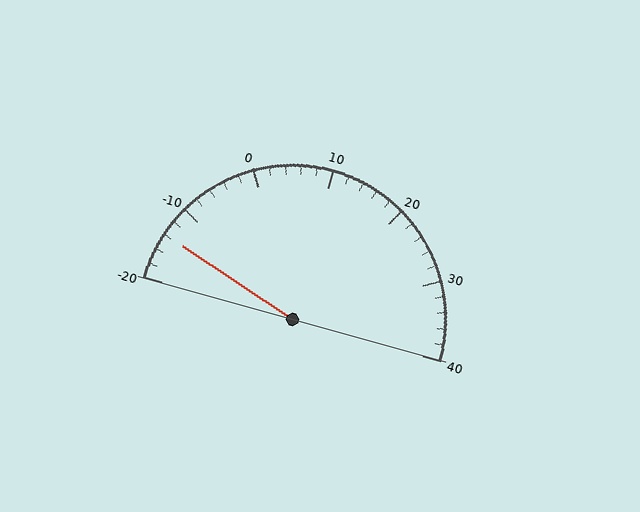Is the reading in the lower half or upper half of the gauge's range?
The reading is in the lower half of the range (-20 to 40).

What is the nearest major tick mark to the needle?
The nearest major tick mark is -10.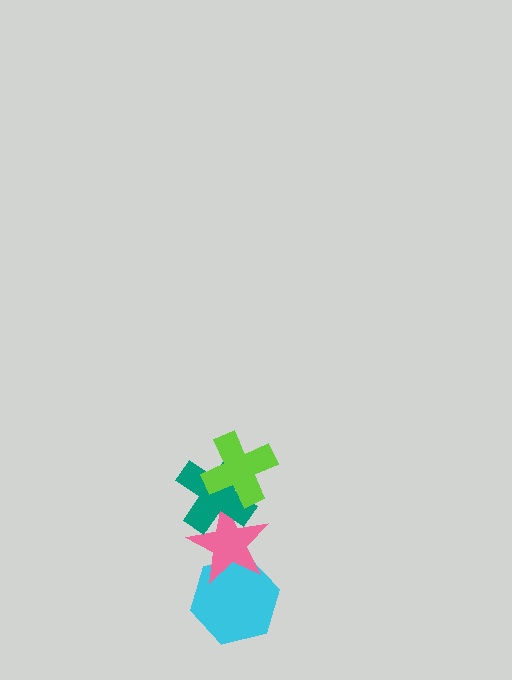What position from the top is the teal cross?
The teal cross is 2nd from the top.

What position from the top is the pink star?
The pink star is 3rd from the top.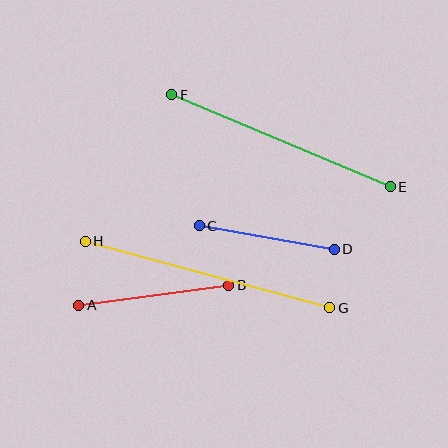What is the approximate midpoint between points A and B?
The midpoint is at approximately (154, 295) pixels.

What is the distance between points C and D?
The distance is approximately 137 pixels.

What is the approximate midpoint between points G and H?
The midpoint is at approximately (207, 274) pixels.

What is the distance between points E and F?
The distance is approximately 237 pixels.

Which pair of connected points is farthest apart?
Points G and H are farthest apart.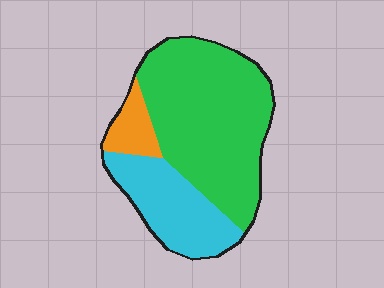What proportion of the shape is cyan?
Cyan takes up about one quarter (1/4) of the shape.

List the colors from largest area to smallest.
From largest to smallest: green, cyan, orange.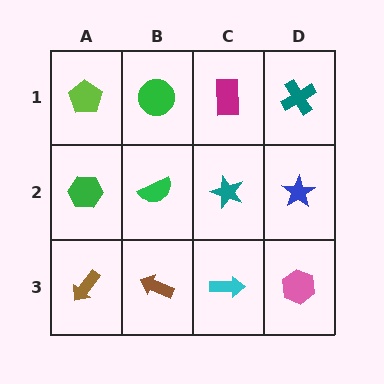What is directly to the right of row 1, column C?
A teal cross.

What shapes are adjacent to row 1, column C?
A teal star (row 2, column C), a green circle (row 1, column B), a teal cross (row 1, column D).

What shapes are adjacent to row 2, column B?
A green circle (row 1, column B), a brown arrow (row 3, column B), a green hexagon (row 2, column A), a teal star (row 2, column C).